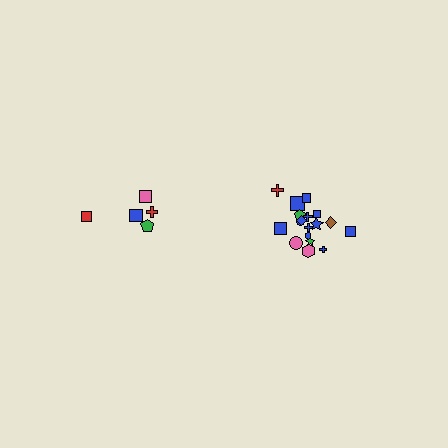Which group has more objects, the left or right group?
The right group.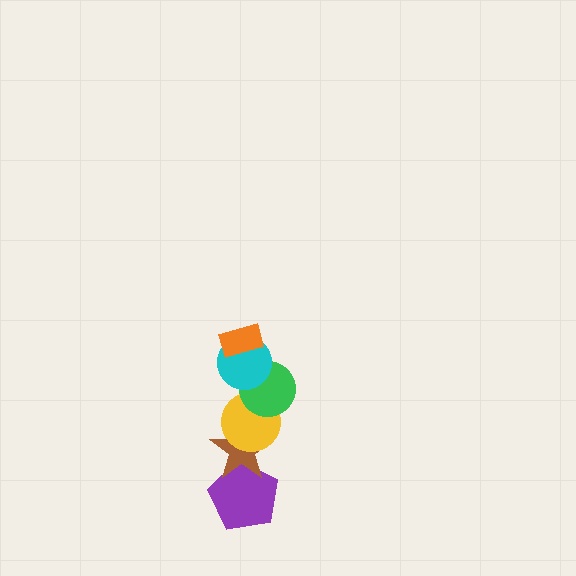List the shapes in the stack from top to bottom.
From top to bottom: the orange rectangle, the cyan circle, the green circle, the yellow circle, the brown star, the purple pentagon.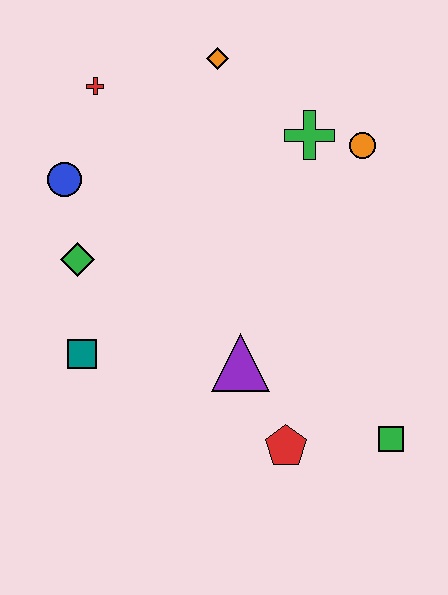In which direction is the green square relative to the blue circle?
The green square is to the right of the blue circle.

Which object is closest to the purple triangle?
The red pentagon is closest to the purple triangle.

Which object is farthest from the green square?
The red cross is farthest from the green square.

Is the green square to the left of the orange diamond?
No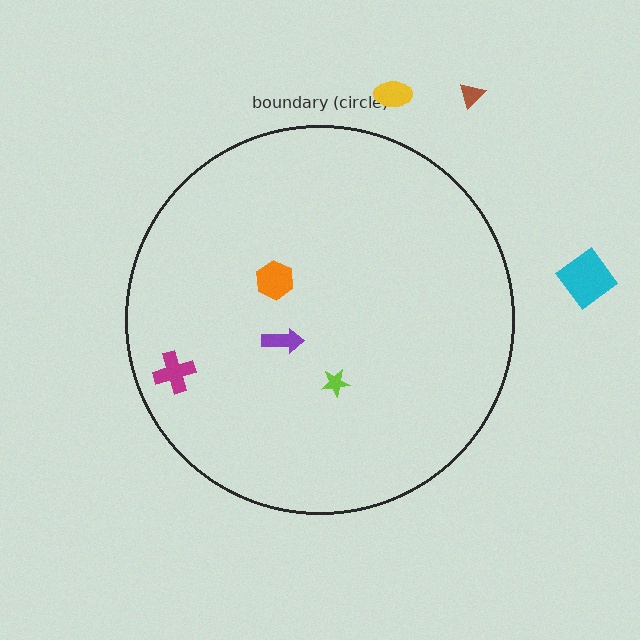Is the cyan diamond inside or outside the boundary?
Outside.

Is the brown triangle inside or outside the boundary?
Outside.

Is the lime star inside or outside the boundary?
Inside.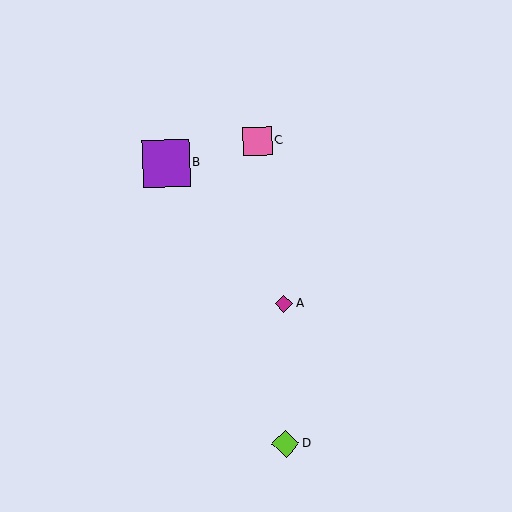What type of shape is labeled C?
Shape C is a pink square.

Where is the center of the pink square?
The center of the pink square is at (258, 141).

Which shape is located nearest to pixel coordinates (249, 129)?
The pink square (labeled C) at (258, 141) is nearest to that location.